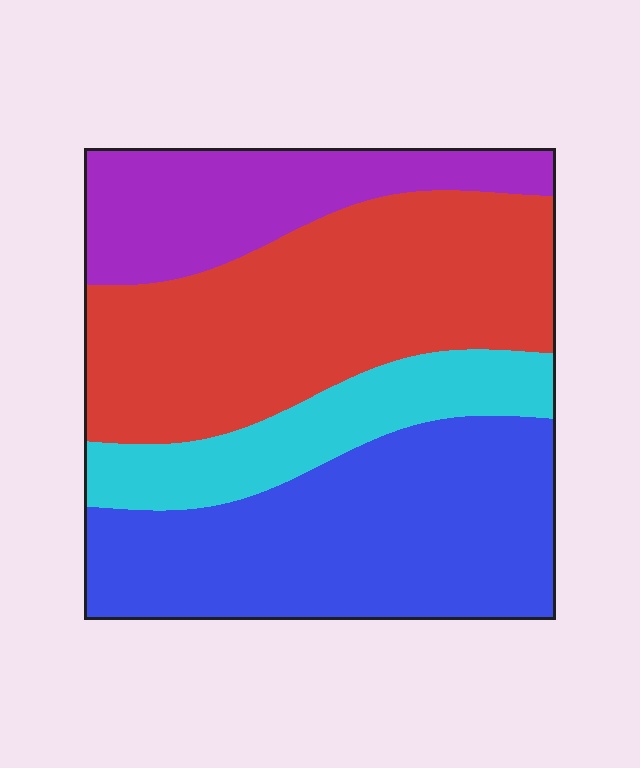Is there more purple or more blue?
Blue.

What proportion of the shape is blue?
Blue takes up about one third (1/3) of the shape.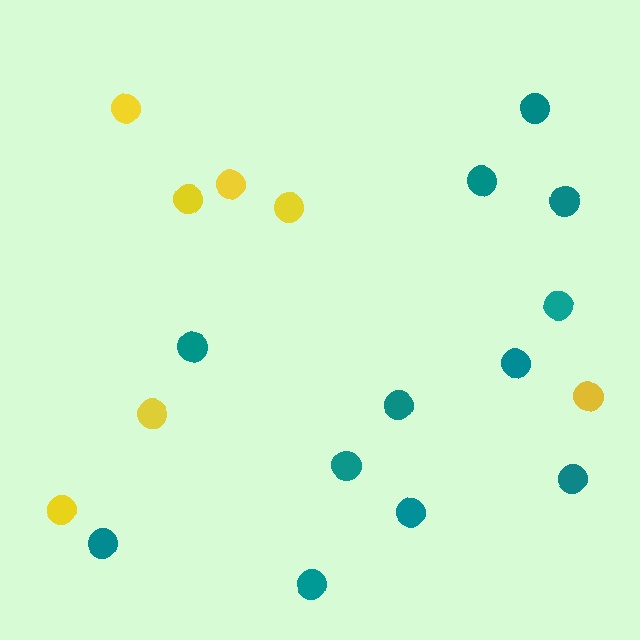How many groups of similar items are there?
There are 2 groups: one group of teal circles (12) and one group of yellow circles (7).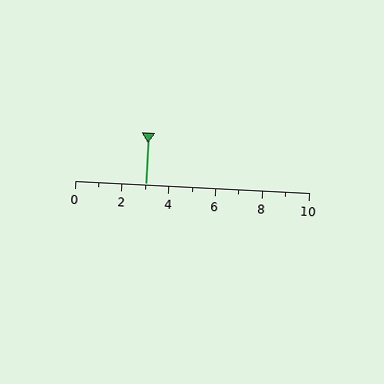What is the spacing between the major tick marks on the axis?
The major ticks are spaced 2 apart.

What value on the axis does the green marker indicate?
The marker indicates approximately 3.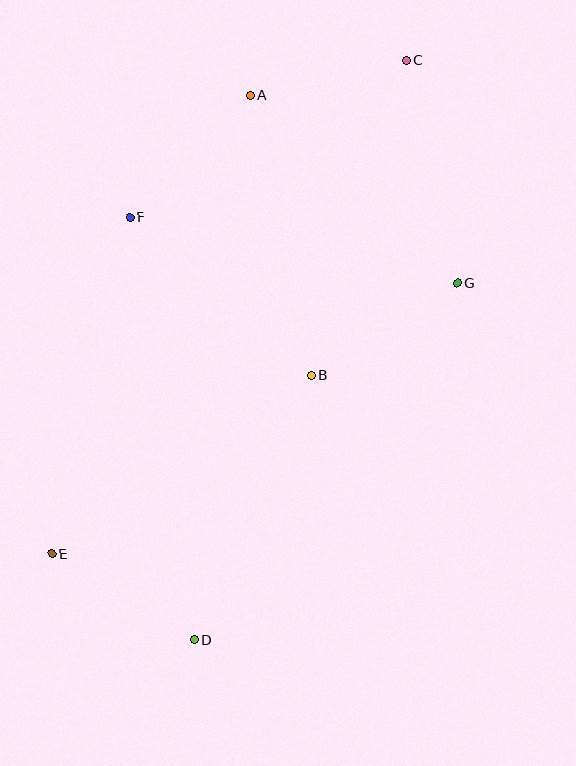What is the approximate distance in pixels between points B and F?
The distance between B and F is approximately 240 pixels.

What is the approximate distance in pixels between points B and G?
The distance between B and G is approximately 172 pixels.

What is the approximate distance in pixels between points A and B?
The distance between A and B is approximately 286 pixels.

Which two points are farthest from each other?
Points C and D are farthest from each other.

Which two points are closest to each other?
Points A and C are closest to each other.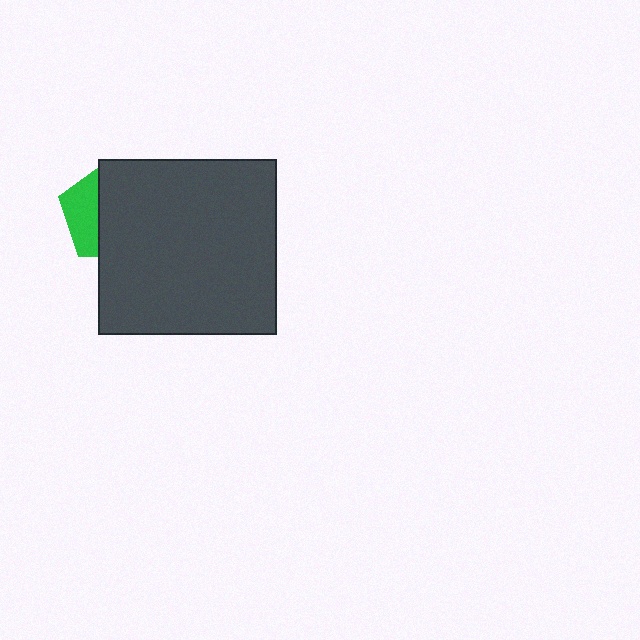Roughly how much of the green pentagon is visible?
A small part of it is visible (roughly 34%).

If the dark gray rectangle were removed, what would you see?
You would see the complete green pentagon.